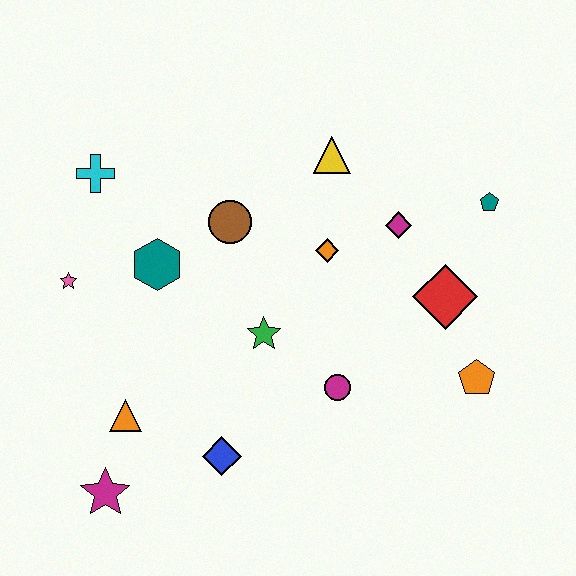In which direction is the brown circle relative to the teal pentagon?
The brown circle is to the left of the teal pentagon.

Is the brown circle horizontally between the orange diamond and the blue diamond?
Yes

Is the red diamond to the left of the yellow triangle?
No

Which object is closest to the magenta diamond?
The orange diamond is closest to the magenta diamond.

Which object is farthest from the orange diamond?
The magenta star is farthest from the orange diamond.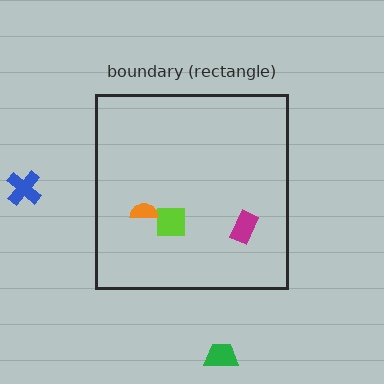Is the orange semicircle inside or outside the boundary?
Inside.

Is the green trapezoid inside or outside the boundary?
Outside.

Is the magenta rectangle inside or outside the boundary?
Inside.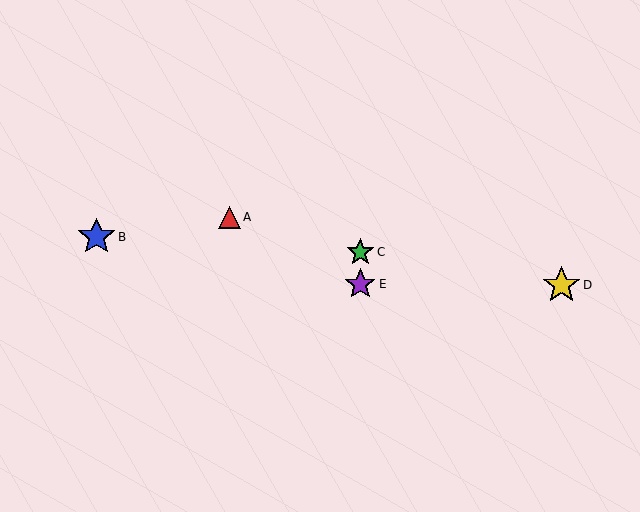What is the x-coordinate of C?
Object C is at x≈360.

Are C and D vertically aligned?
No, C is at x≈360 and D is at x≈562.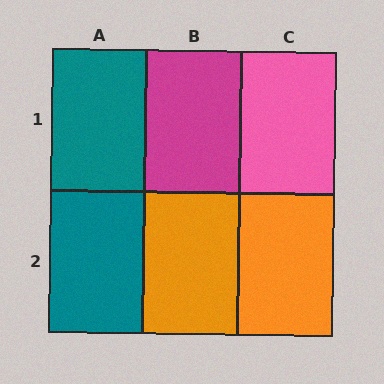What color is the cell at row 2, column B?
Orange.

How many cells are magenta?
1 cell is magenta.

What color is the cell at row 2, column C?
Orange.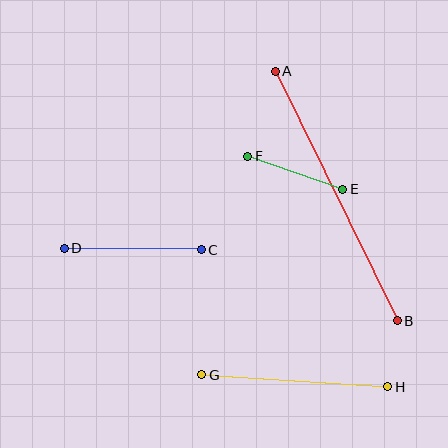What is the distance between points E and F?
The distance is approximately 101 pixels.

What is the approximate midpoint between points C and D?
The midpoint is at approximately (133, 249) pixels.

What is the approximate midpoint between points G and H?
The midpoint is at approximately (295, 381) pixels.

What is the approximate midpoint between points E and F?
The midpoint is at approximately (295, 173) pixels.